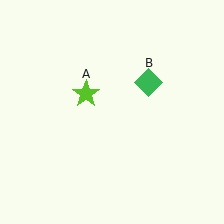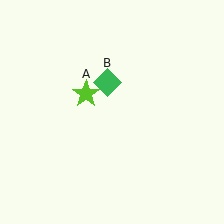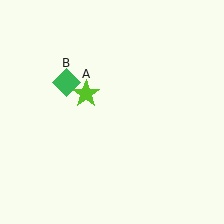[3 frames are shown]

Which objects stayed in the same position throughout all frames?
Lime star (object A) remained stationary.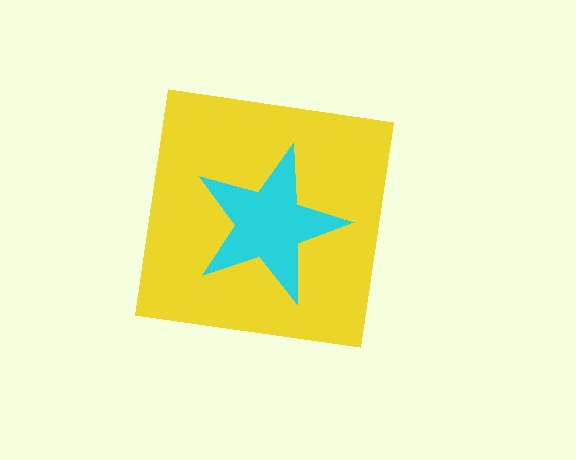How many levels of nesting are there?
2.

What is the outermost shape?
The yellow square.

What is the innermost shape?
The cyan star.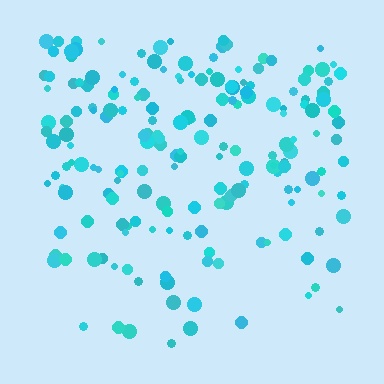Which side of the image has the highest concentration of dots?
The top.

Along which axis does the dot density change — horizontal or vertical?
Vertical.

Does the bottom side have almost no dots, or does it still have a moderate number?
Still a moderate number, just noticeably fewer than the top.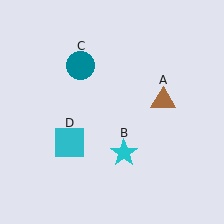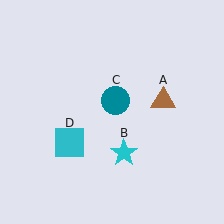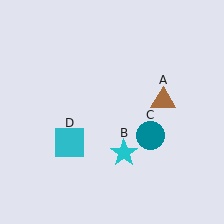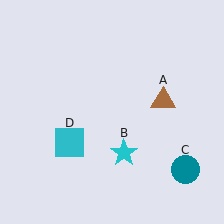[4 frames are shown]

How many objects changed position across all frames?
1 object changed position: teal circle (object C).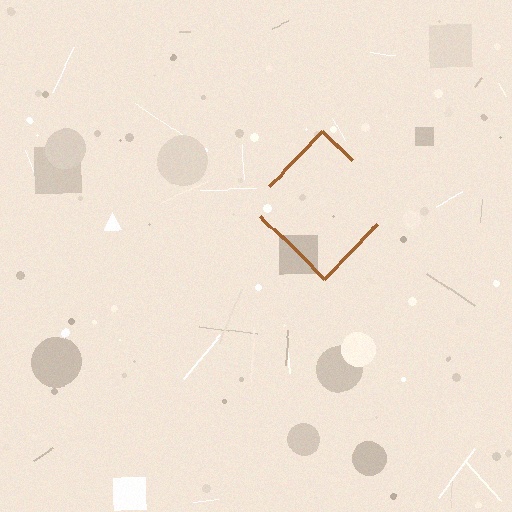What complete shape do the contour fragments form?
The contour fragments form a diamond.